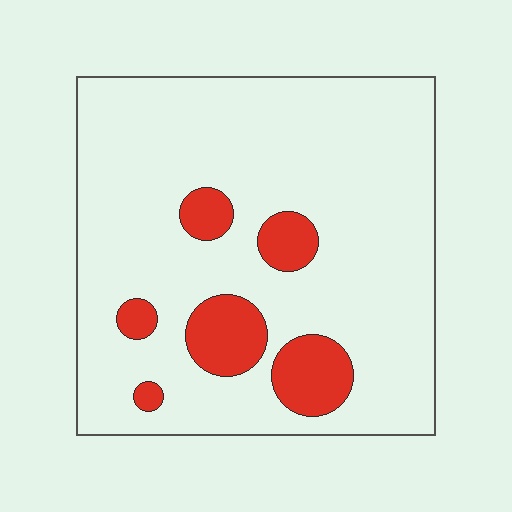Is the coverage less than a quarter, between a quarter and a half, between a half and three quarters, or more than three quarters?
Less than a quarter.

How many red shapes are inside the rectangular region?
6.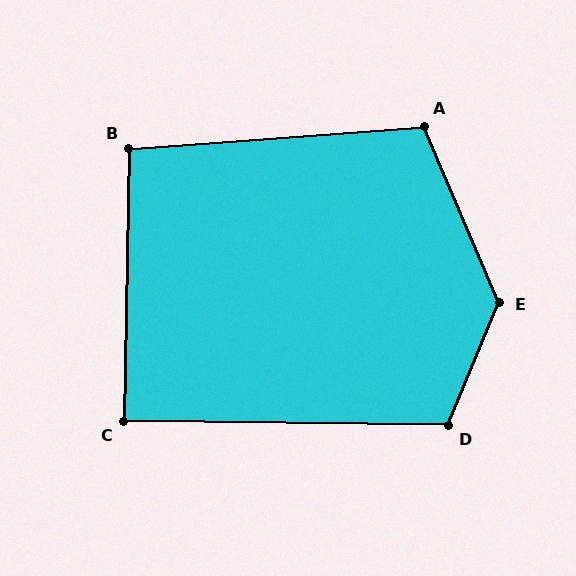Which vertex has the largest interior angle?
E, at approximately 135 degrees.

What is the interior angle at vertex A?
Approximately 109 degrees (obtuse).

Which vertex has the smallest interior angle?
C, at approximately 90 degrees.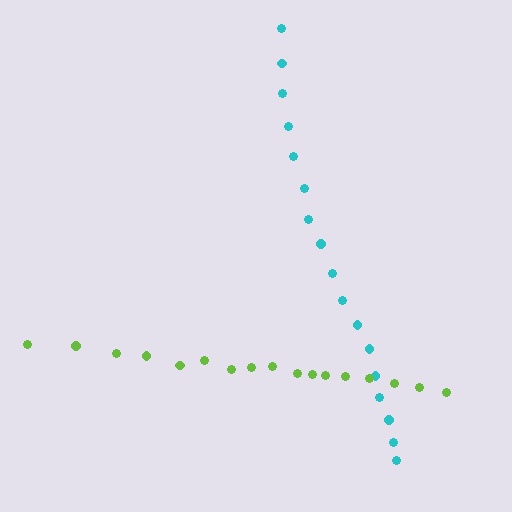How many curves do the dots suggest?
There are 2 distinct paths.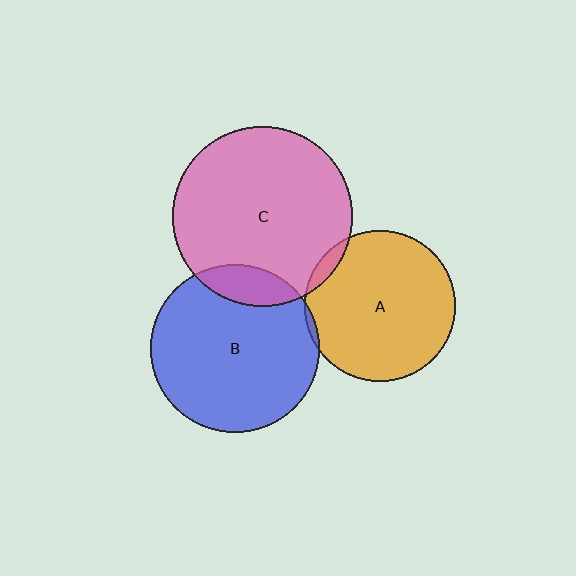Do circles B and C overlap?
Yes.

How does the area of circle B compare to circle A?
Approximately 1.2 times.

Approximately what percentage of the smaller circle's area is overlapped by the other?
Approximately 15%.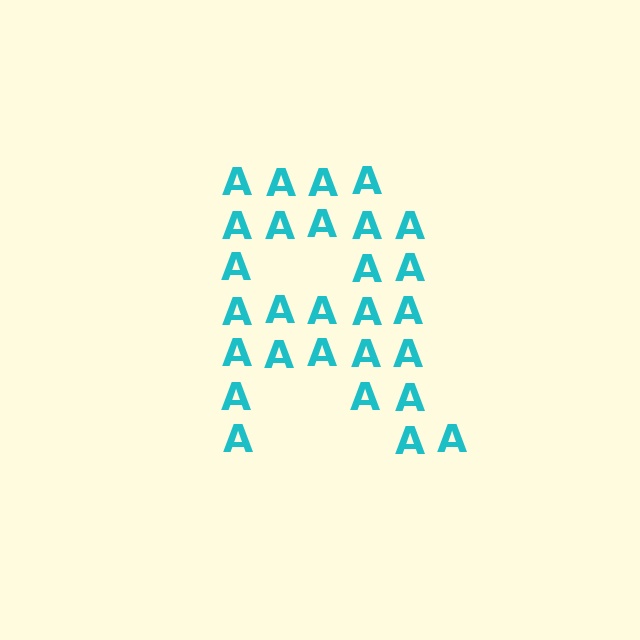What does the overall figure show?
The overall figure shows the letter R.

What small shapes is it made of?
It is made of small letter A's.